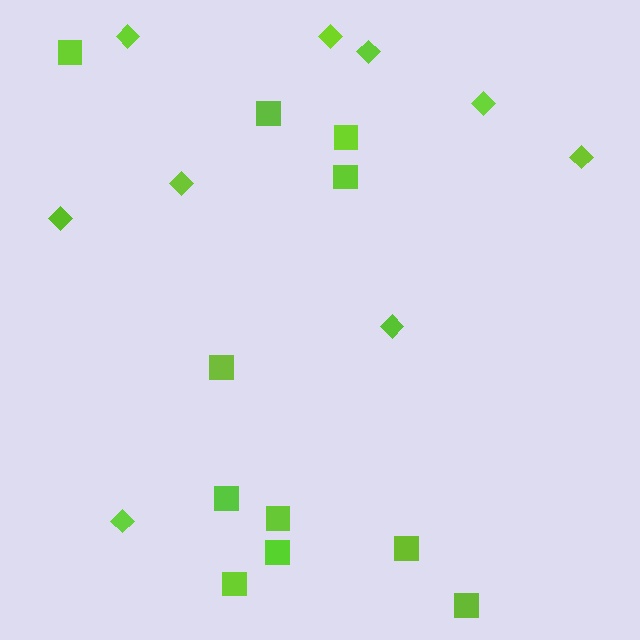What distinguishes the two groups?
There are 2 groups: one group of diamonds (9) and one group of squares (11).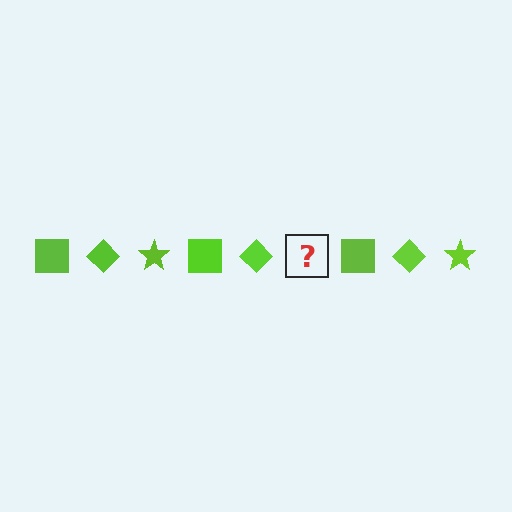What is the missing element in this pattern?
The missing element is a lime star.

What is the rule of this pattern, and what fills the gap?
The rule is that the pattern cycles through square, diamond, star shapes in lime. The gap should be filled with a lime star.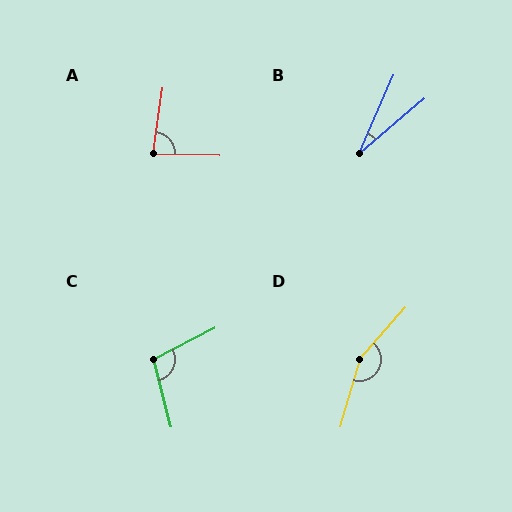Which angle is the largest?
D, at approximately 155 degrees.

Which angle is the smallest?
B, at approximately 26 degrees.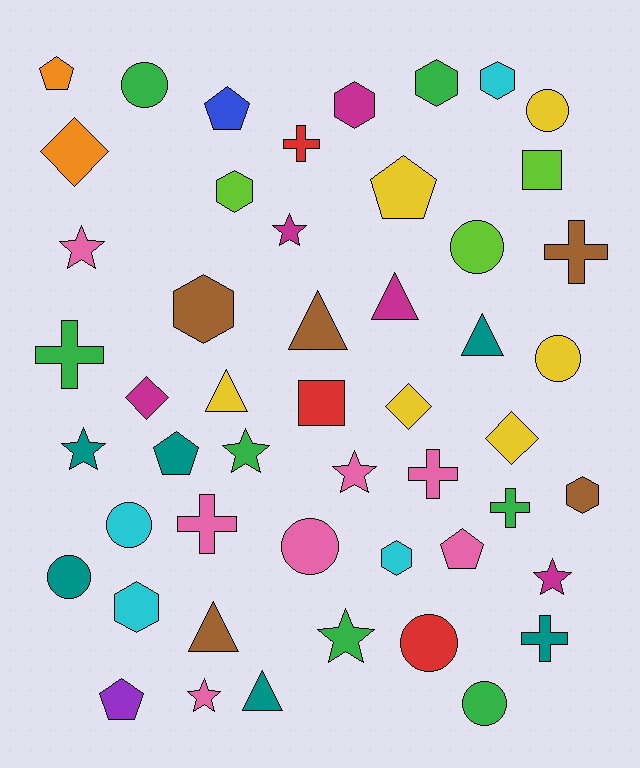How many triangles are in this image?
There are 6 triangles.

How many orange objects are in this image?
There are 2 orange objects.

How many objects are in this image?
There are 50 objects.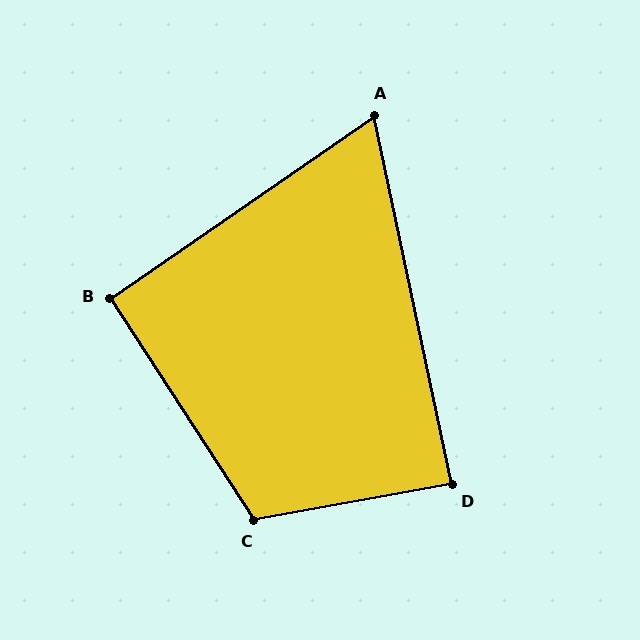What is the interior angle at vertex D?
Approximately 88 degrees (approximately right).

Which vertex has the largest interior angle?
C, at approximately 113 degrees.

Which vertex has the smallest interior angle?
A, at approximately 67 degrees.